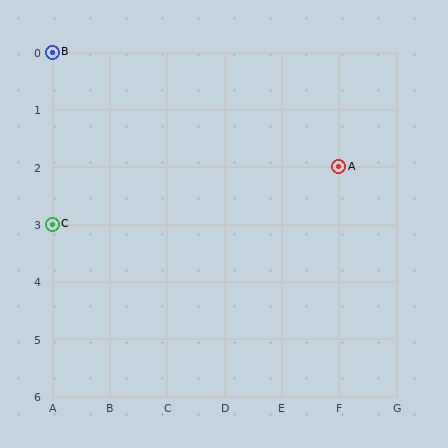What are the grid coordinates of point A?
Point A is at grid coordinates (F, 2).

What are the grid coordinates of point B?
Point B is at grid coordinates (A, 0).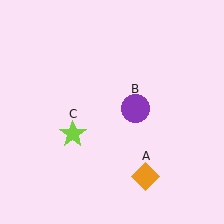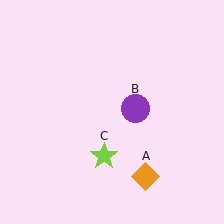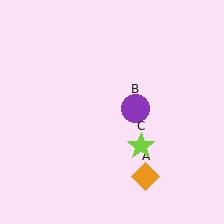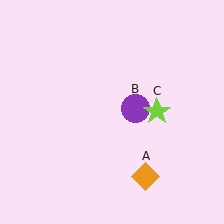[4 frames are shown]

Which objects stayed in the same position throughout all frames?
Orange diamond (object A) and purple circle (object B) remained stationary.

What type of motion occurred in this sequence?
The lime star (object C) rotated counterclockwise around the center of the scene.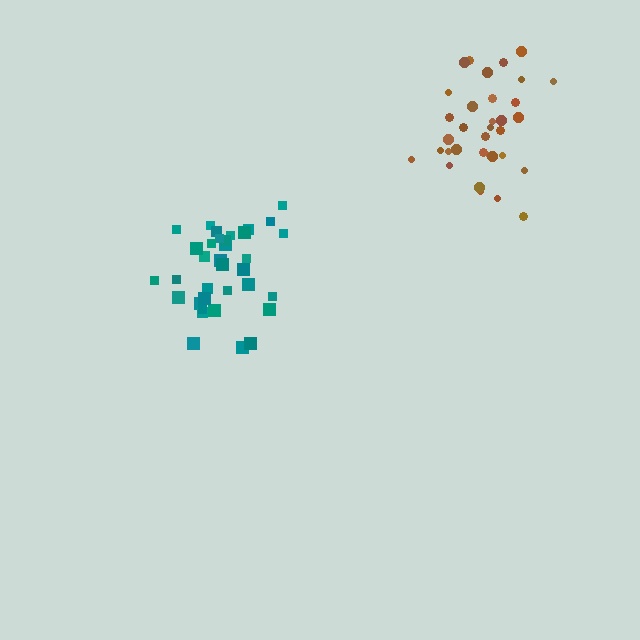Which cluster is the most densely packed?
Teal.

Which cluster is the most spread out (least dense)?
Brown.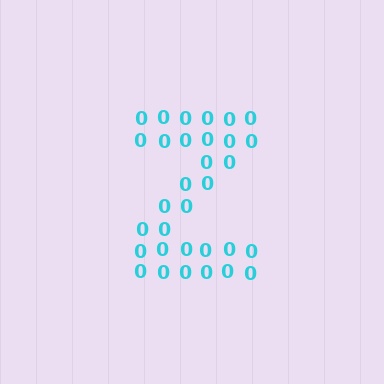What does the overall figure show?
The overall figure shows the letter Z.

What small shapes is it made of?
It is made of small digit 0's.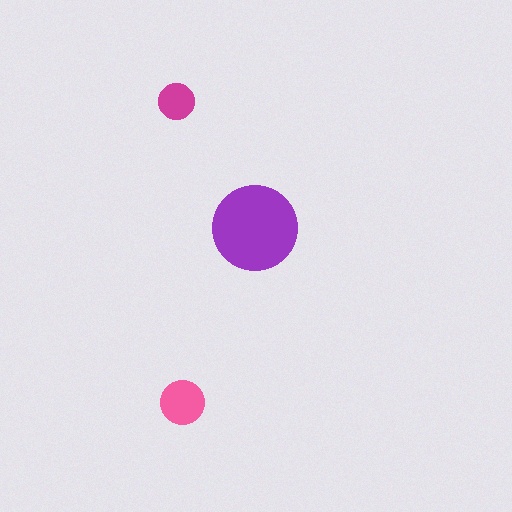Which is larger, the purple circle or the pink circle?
The purple one.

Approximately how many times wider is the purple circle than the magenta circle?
About 2.5 times wider.